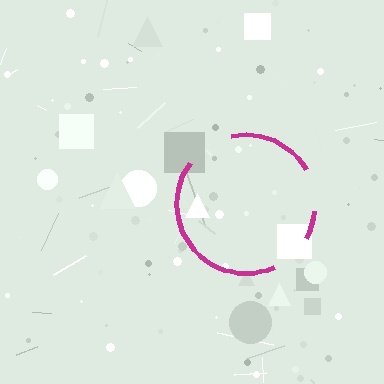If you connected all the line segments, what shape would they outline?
They would outline a circle.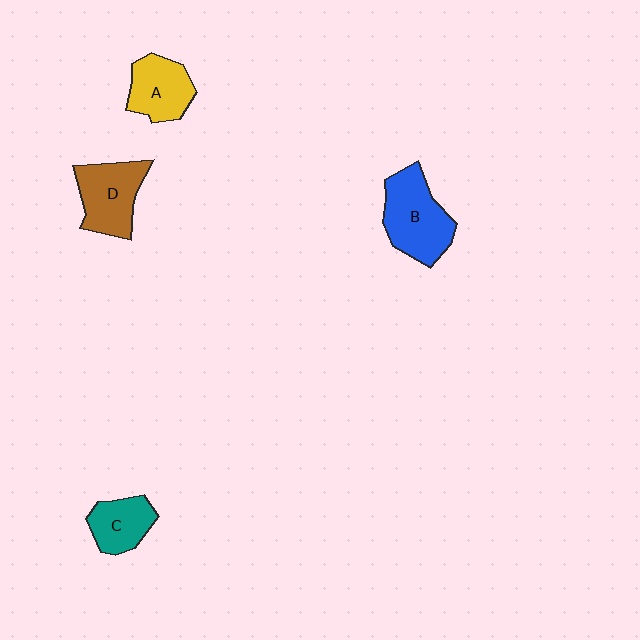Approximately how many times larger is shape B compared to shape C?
Approximately 1.6 times.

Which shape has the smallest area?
Shape C (teal).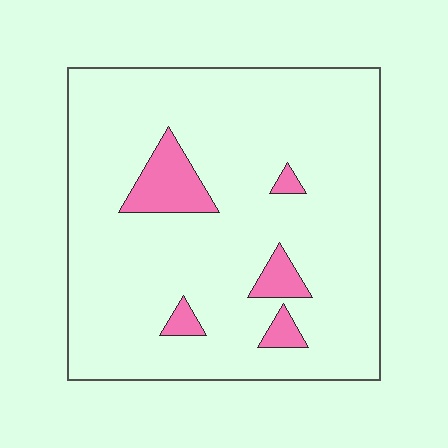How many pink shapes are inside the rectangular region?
5.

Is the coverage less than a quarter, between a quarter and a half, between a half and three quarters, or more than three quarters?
Less than a quarter.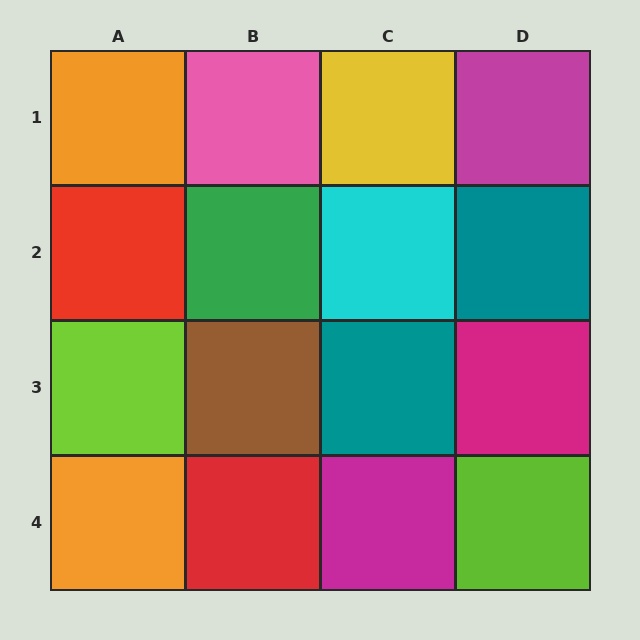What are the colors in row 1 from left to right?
Orange, pink, yellow, magenta.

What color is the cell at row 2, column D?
Teal.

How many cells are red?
2 cells are red.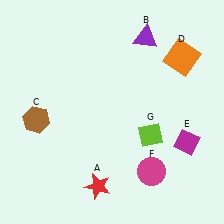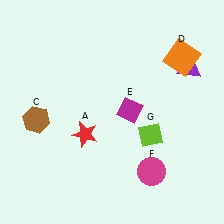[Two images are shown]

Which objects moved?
The objects that moved are: the red star (A), the purple triangle (B), the magenta diamond (E).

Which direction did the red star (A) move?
The red star (A) moved up.